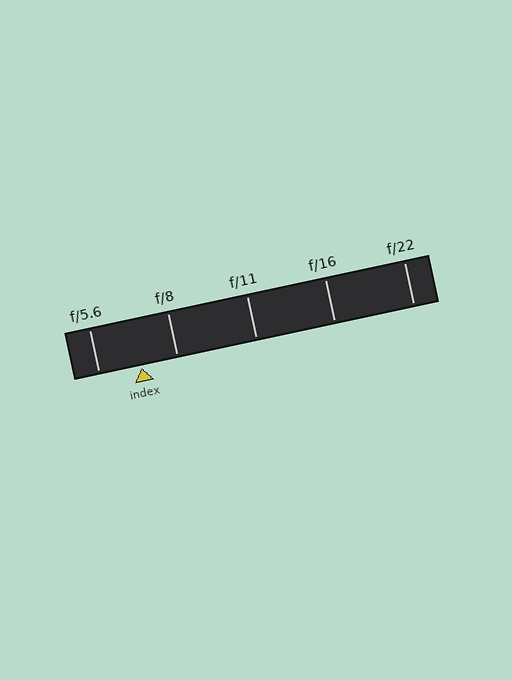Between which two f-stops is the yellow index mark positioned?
The index mark is between f/5.6 and f/8.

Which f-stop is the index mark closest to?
The index mark is closest to f/8.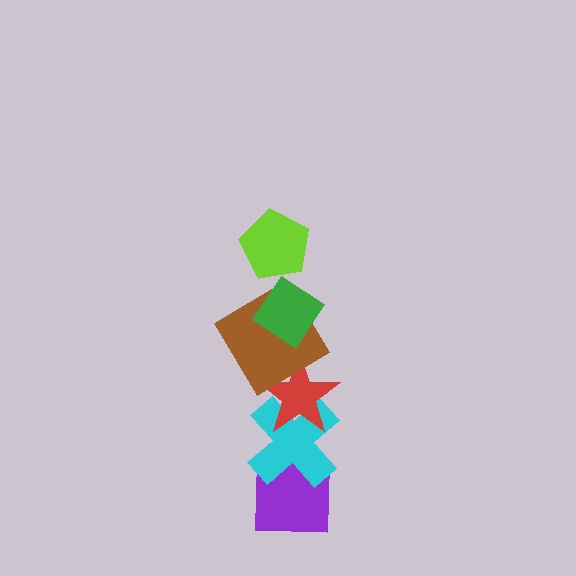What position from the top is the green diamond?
The green diamond is 2nd from the top.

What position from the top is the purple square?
The purple square is 6th from the top.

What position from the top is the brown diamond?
The brown diamond is 3rd from the top.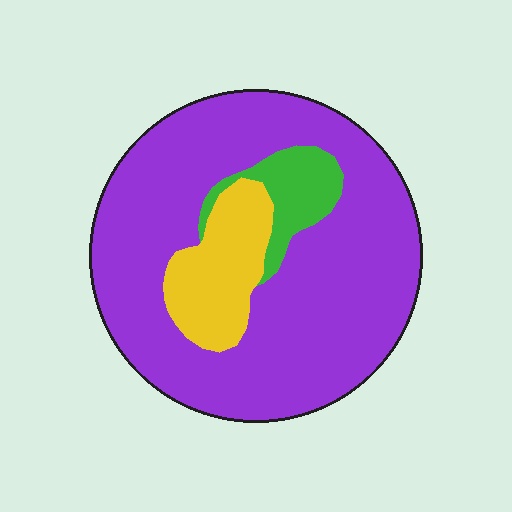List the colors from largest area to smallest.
From largest to smallest: purple, yellow, green.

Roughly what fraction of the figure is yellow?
Yellow covers around 15% of the figure.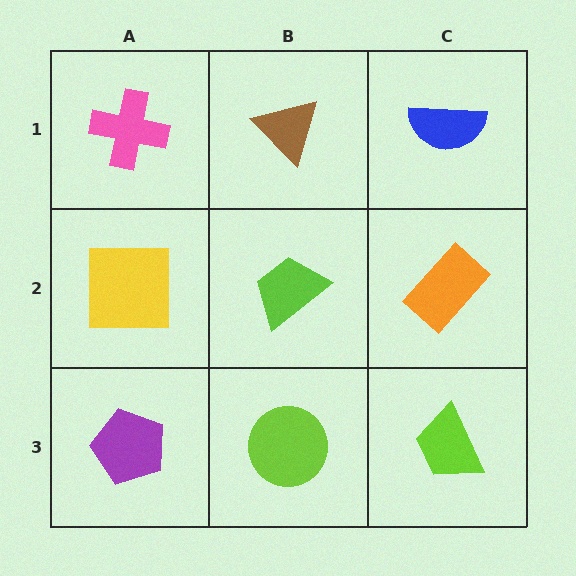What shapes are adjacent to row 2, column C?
A blue semicircle (row 1, column C), a lime trapezoid (row 3, column C), a lime trapezoid (row 2, column B).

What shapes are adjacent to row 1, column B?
A lime trapezoid (row 2, column B), a pink cross (row 1, column A), a blue semicircle (row 1, column C).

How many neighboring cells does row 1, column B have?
3.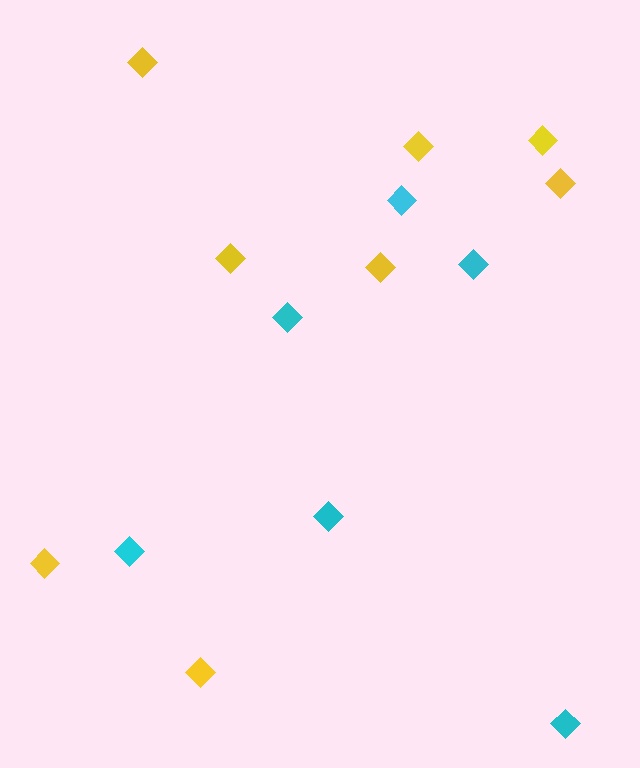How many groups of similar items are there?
There are 2 groups: one group of yellow diamonds (8) and one group of cyan diamonds (6).